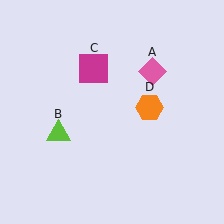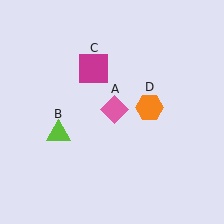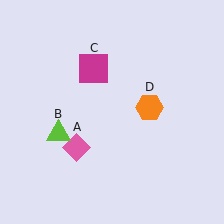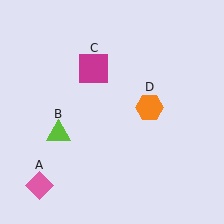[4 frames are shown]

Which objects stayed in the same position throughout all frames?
Lime triangle (object B) and magenta square (object C) and orange hexagon (object D) remained stationary.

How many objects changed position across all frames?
1 object changed position: pink diamond (object A).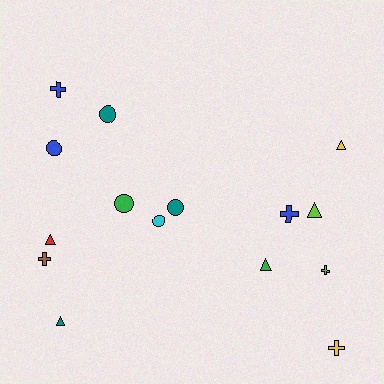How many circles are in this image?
There are 5 circles.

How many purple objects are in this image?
There are no purple objects.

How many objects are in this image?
There are 15 objects.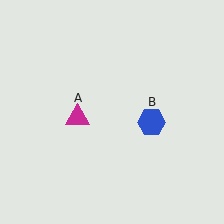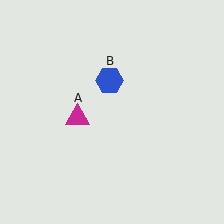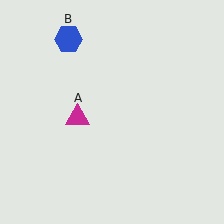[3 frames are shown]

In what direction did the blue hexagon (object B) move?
The blue hexagon (object B) moved up and to the left.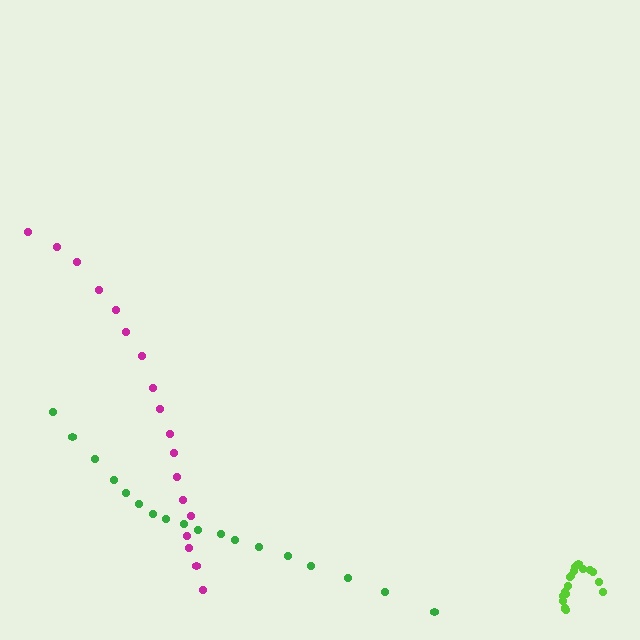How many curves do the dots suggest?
There are 3 distinct paths.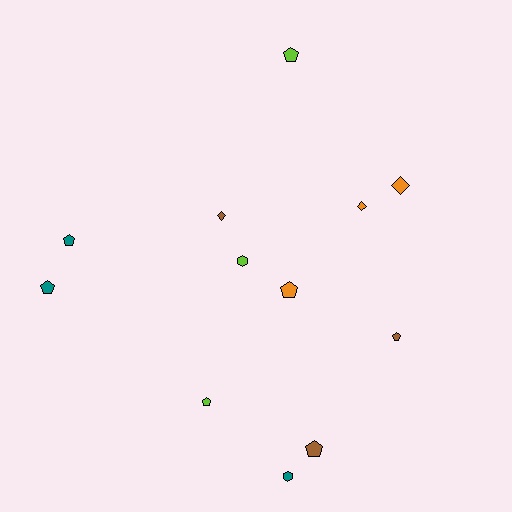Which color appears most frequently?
Teal, with 3 objects.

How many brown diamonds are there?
There is 1 brown diamond.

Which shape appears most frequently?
Pentagon, with 7 objects.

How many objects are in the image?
There are 12 objects.